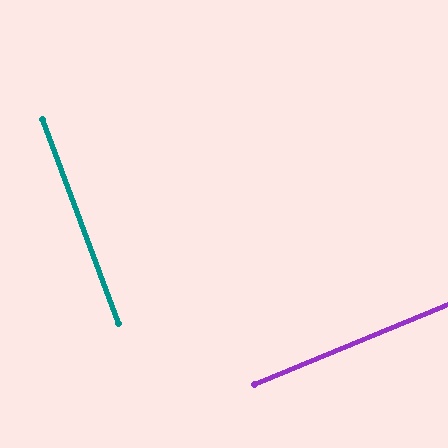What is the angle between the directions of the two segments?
Approximately 88 degrees.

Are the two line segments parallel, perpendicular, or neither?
Perpendicular — they meet at approximately 88°.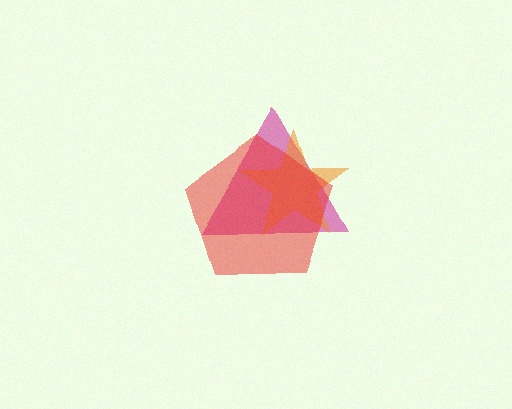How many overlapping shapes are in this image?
There are 3 overlapping shapes in the image.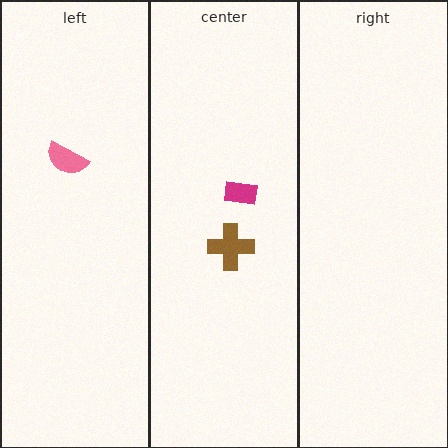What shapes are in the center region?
The brown cross, the magenta rectangle.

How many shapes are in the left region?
1.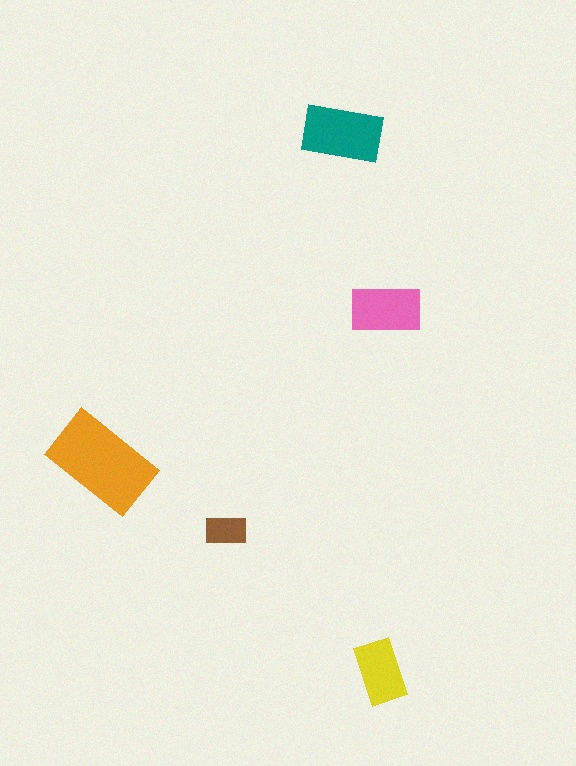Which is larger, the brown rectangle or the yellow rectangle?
The yellow one.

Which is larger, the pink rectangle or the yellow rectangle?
The pink one.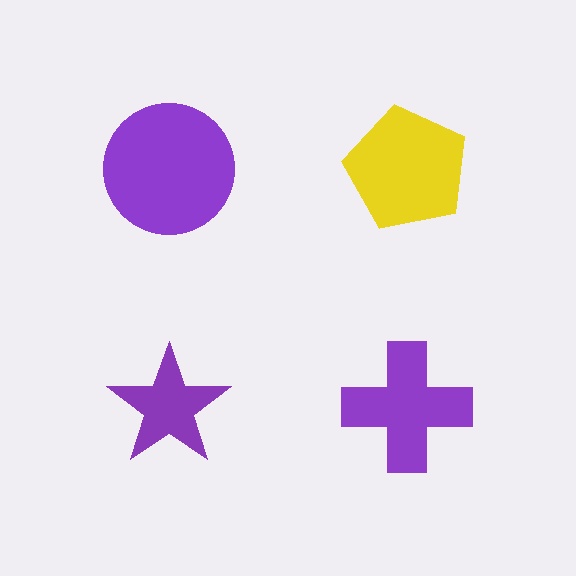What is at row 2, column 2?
A purple cross.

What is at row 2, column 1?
A purple star.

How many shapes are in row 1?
2 shapes.